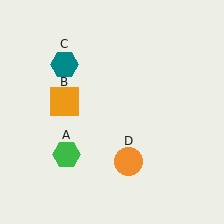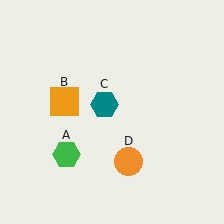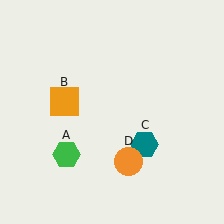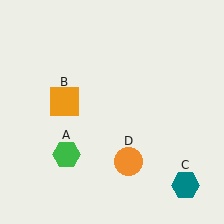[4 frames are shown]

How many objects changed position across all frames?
1 object changed position: teal hexagon (object C).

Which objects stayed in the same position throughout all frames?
Green hexagon (object A) and orange square (object B) and orange circle (object D) remained stationary.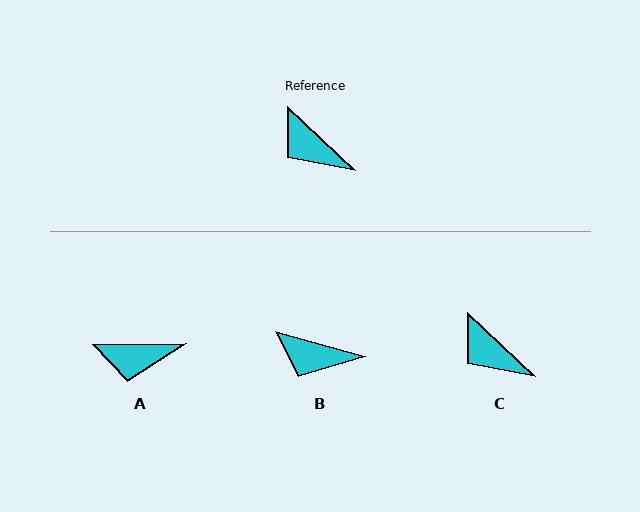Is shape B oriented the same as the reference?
No, it is off by about 27 degrees.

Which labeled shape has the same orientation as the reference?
C.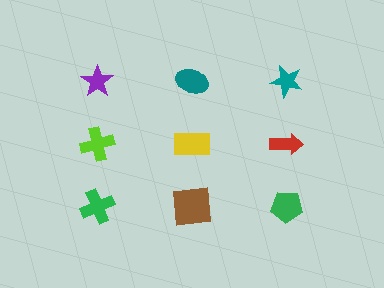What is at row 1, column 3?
A teal star.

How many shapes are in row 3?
3 shapes.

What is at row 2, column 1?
A lime cross.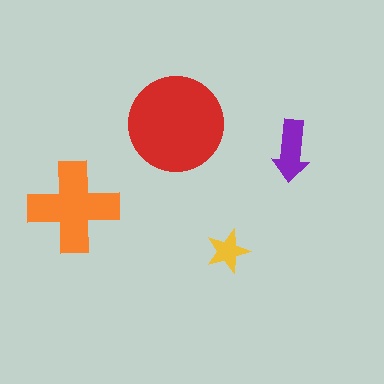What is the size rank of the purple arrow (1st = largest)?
3rd.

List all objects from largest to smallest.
The red circle, the orange cross, the purple arrow, the yellow star.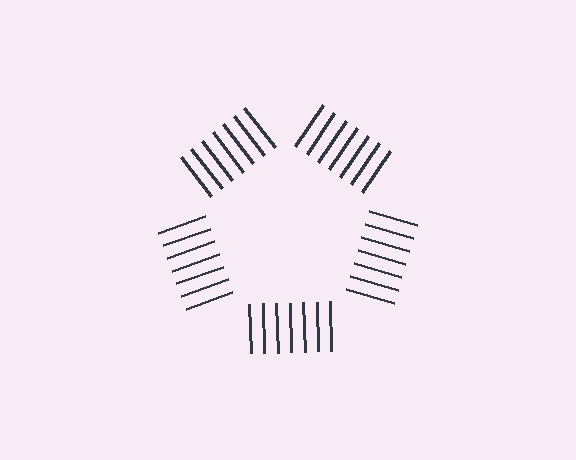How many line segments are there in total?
35 — 7 along each of the 5 edges.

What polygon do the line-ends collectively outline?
An illusory pentagon — the line segments terminate on its edges but no continuous stroke is drawn.